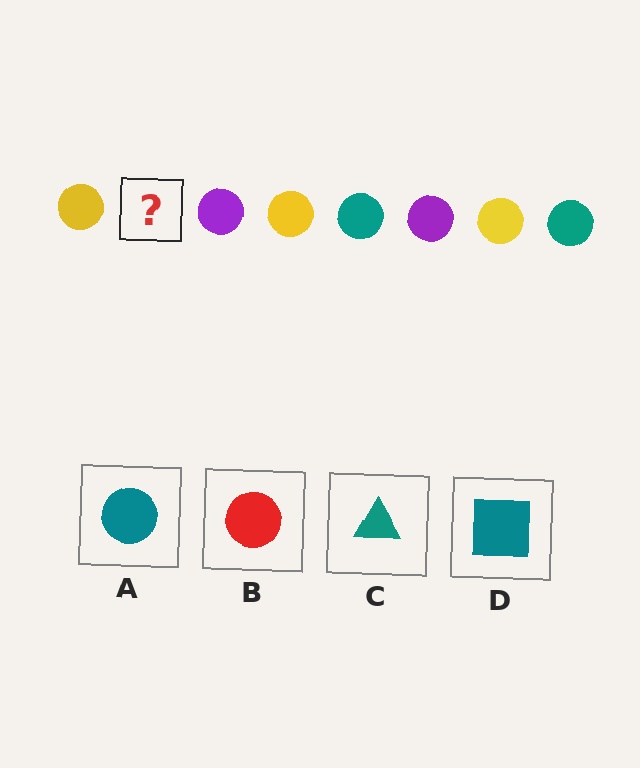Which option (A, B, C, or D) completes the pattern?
A.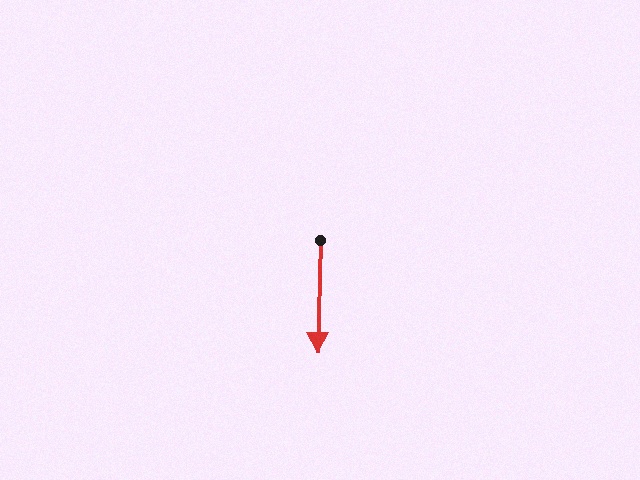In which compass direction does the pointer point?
South.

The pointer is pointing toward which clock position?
Roughly 6 o'clock.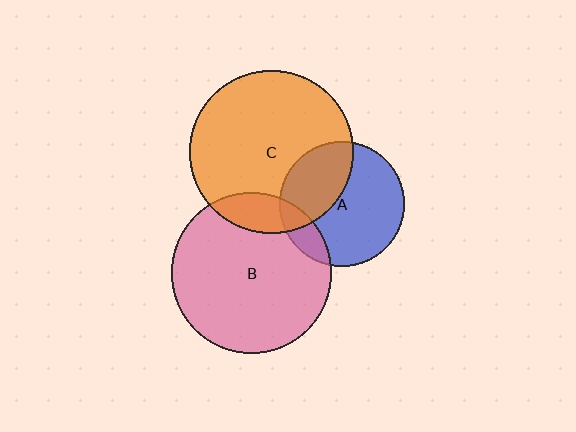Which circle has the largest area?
Circle C (orange).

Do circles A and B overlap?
Yes.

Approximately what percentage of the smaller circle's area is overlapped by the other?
Approximately 15%.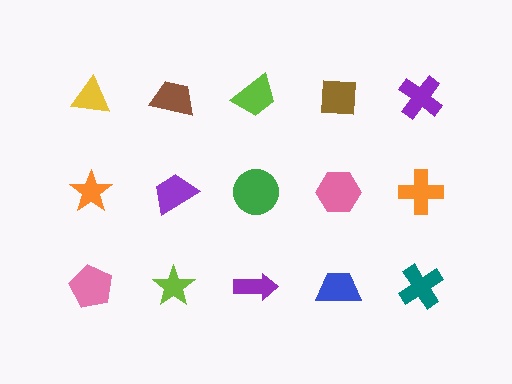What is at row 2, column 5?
An orange cross.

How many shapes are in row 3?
5 shapes.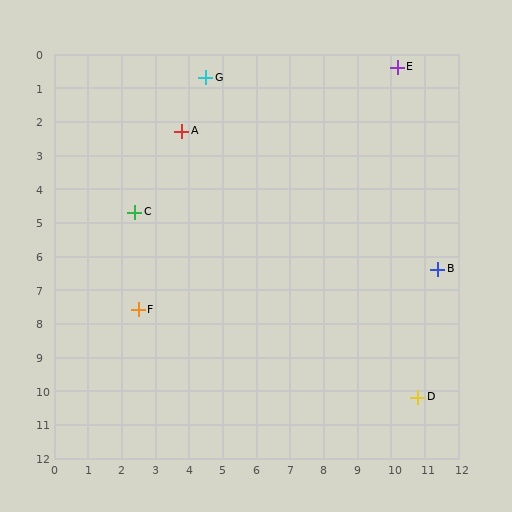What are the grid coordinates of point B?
Point B is at approximately (11.4, 6.4).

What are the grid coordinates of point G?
Point G is at approximately (4.5, 0.7).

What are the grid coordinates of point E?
Point E is at approximately (10.2, 0.4).